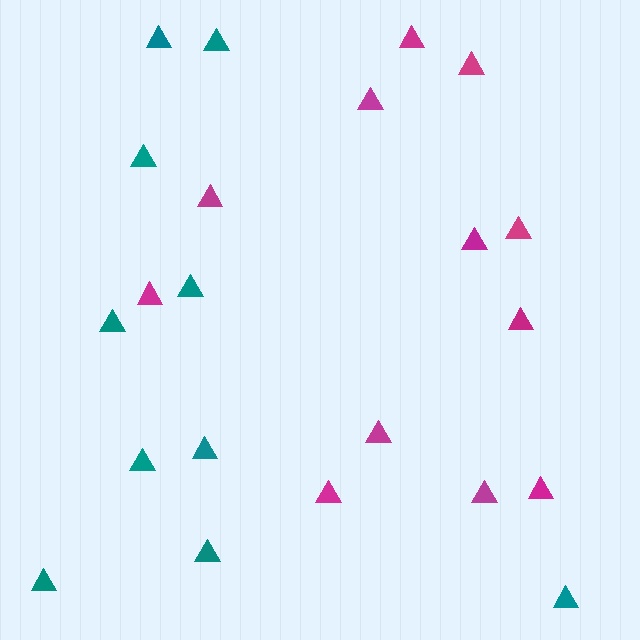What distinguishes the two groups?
There are 2 groups: one group of teal triangles (10) and one group of magenta triangles (12).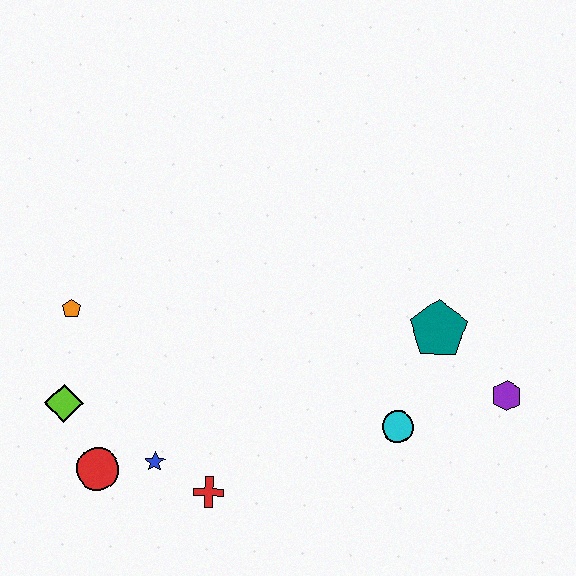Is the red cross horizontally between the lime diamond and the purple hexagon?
Yes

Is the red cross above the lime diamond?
No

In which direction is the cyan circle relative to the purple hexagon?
The cyan circle is to the left of the purple hexagon.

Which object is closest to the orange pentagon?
The lime diamond is closest to the orange pentagon.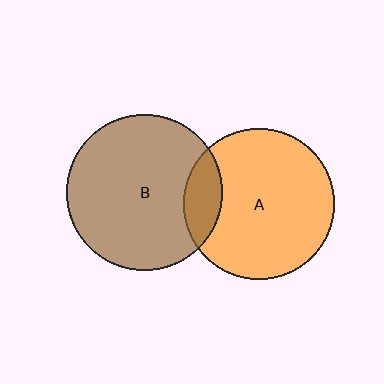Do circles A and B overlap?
Yes.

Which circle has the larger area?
Circle B (brown).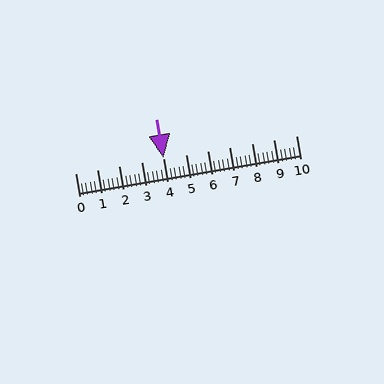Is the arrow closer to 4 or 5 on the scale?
The arrow is closer to 4.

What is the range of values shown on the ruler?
The ruler shows values from 0 to 10.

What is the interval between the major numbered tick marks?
The major tick marks are spaced 1 units apart.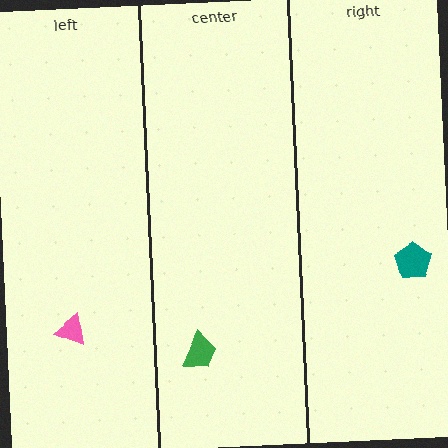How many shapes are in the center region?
1.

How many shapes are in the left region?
1.